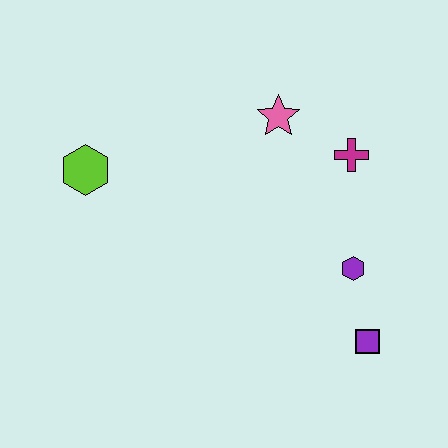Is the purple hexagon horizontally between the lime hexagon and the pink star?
No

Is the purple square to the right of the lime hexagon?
Yes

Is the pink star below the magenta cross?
No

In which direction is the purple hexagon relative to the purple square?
The purple hexagon is above the purple square.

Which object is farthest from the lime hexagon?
The purple square is farthest from the lime hexagon.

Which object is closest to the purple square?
The purple hexagon is closest to the purple square.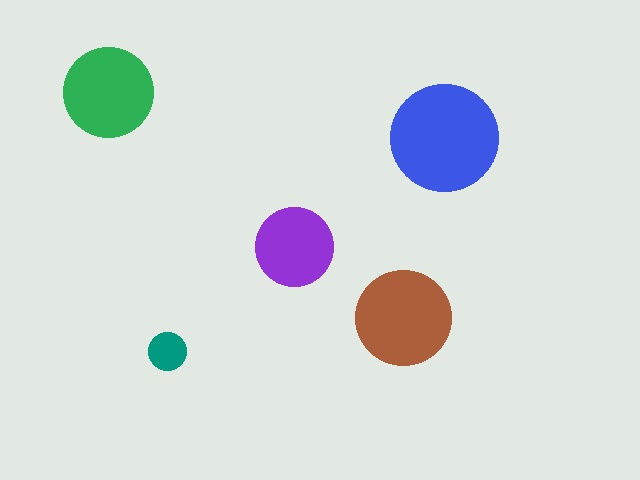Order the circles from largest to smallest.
the blue one, the brown one, the green one, the purple one, the teal one.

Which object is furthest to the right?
The blue circle is rightmost.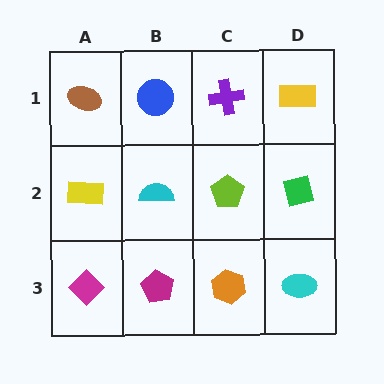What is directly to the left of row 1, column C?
A blue circle.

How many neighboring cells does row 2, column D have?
3.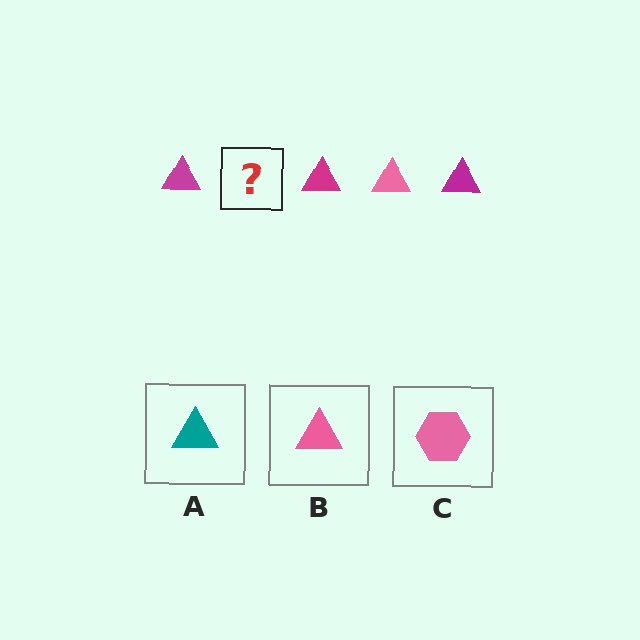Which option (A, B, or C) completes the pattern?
B.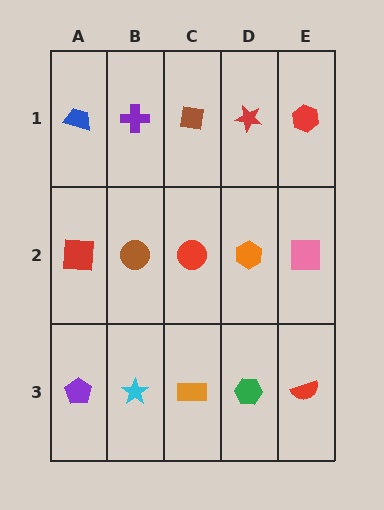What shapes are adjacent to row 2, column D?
A red star (row 1, column D), a green hexagon (row 3, column D), a red circle (row 2, column C), a pink square (row 2, column E).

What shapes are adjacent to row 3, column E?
A pink square (row 2, column E), a green hexagon (row 3, column D).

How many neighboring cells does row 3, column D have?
3.